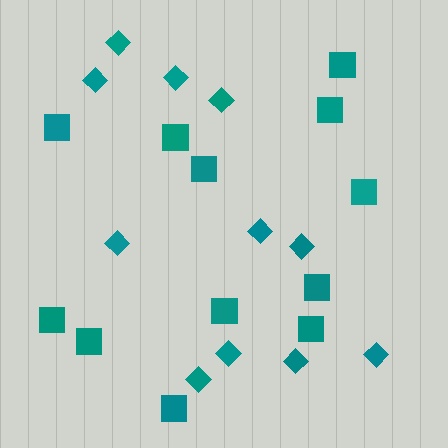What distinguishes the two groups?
There are 2 groups: one group of squares (12) and one group of diamonds (11).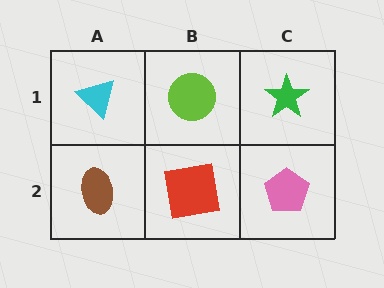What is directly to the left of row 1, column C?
A lime circle.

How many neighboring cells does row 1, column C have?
2.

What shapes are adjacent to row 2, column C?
A green star (row 1, column C), a red square (row 2, column B).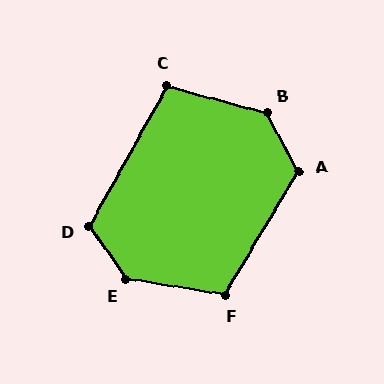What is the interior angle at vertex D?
Approximately 115 degrees (obtuse).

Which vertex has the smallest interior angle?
C, at approximately 104 degrees.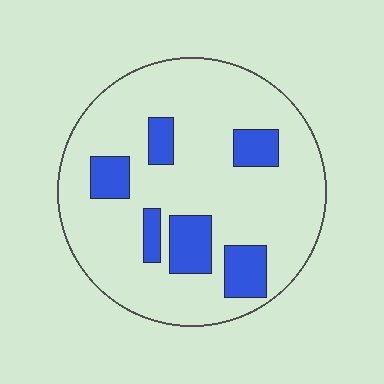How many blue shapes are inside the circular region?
6.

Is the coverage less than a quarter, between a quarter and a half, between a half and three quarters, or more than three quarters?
Less than a quarter.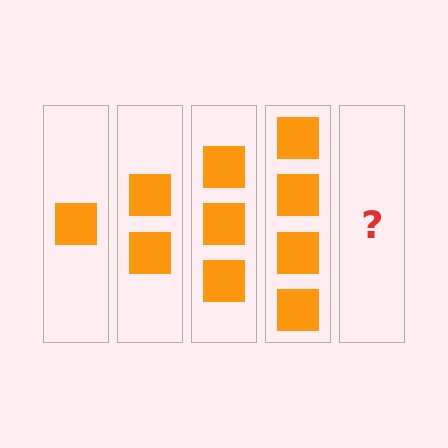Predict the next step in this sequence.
The next step is 5 squares.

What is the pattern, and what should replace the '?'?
The pattern is that each step adds one more square. The '?' should be 5 squares.